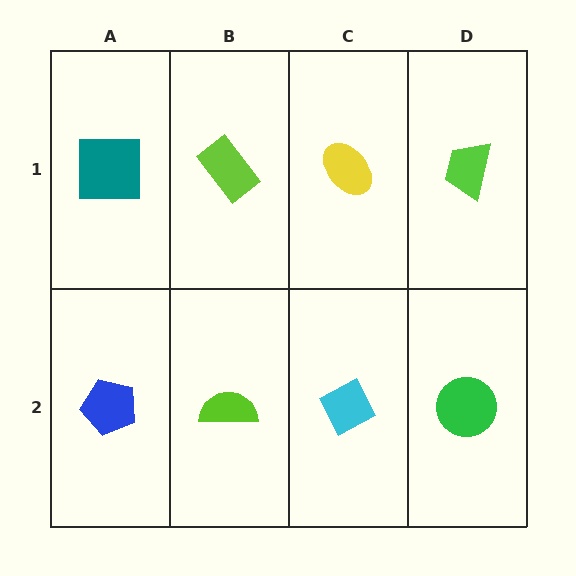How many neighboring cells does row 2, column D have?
2.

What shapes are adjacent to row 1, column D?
A green circle (row 2, column D), a yellow ellipse (row 1, column C).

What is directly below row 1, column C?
A cyan diamond.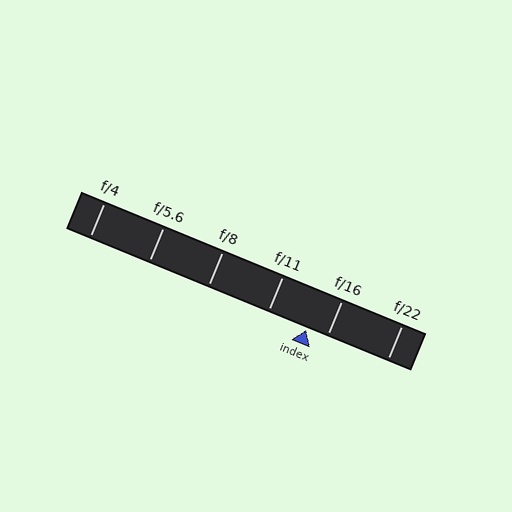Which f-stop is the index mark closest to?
The index mark is closest to f/16.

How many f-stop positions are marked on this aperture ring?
There are 6 f-stop positions marked.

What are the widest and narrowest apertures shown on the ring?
The widest aperture shown is f/4 and the narrowest is f/22.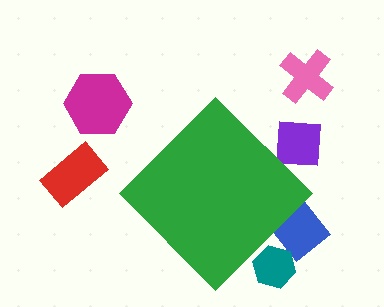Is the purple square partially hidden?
Yes, the purple square is partially hidden behind the green diamond.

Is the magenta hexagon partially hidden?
No, the magenta hexagon is fully visible.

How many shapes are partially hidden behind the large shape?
3 shapes are partially hidden.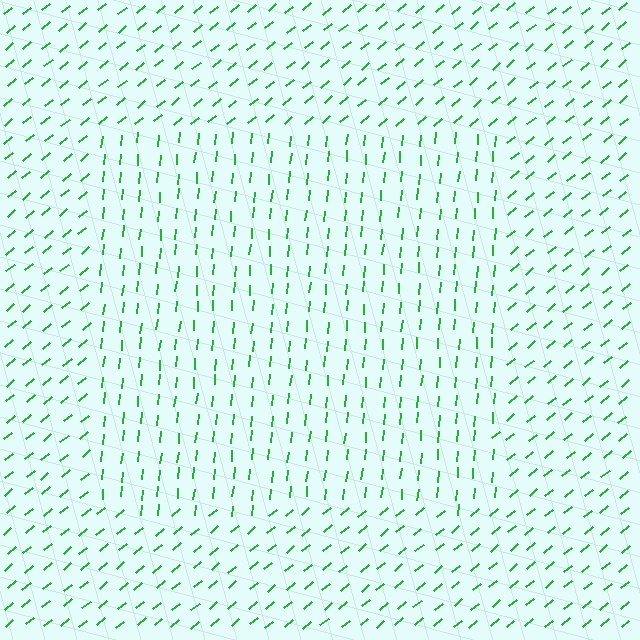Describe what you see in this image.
The image is filled with small green line segments. A rectangle region in the image has lines oriented differently from the surrounding lines, creating a visible texture boundary.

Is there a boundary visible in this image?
Yes, there is a texture boundary formed by a change in line orientation.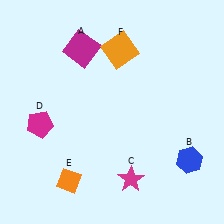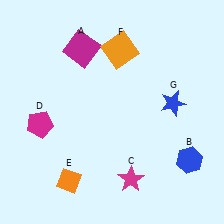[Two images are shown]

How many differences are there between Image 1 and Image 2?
There is 1 difference between the two images.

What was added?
A blue star (G) was added in Image 2.